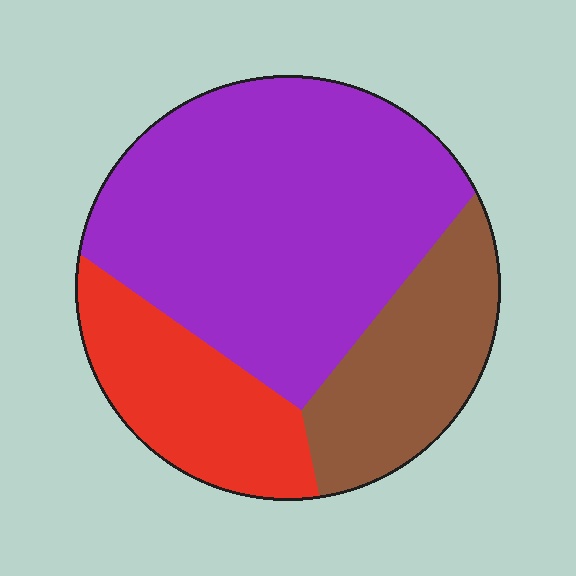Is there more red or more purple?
Purple.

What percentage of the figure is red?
Red covers around 20% of the figure.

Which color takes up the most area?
Purple, at roughly 55%.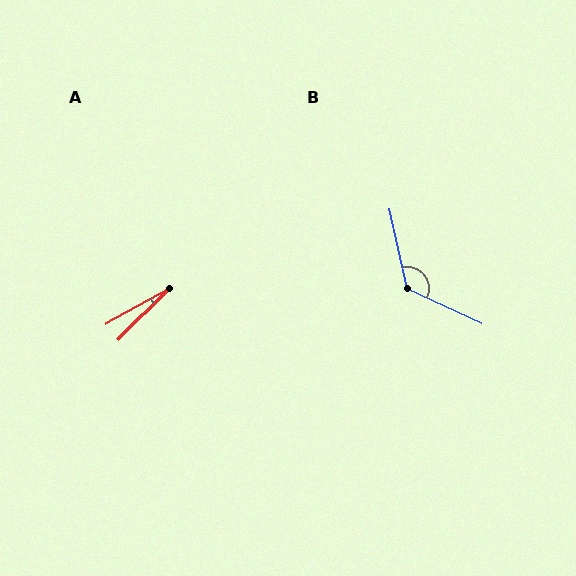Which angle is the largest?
B, at approximately 127 degrees.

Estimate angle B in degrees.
Approximately 127 degrees.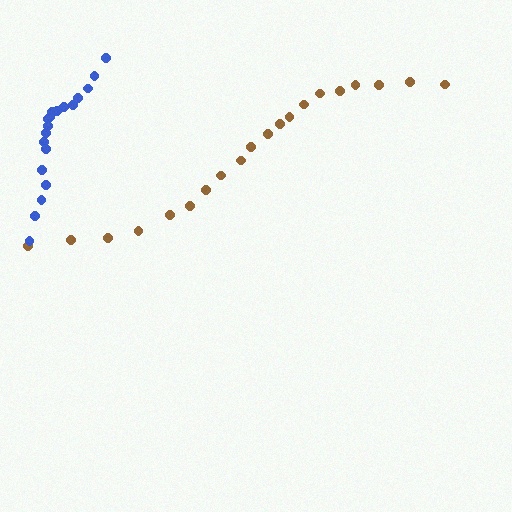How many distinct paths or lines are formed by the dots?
There are 2 distinct paths.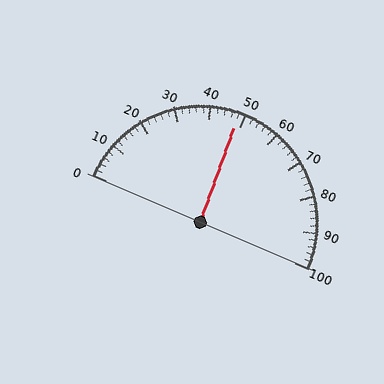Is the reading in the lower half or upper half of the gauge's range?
The reading is in the lower half of the range (0 to 100).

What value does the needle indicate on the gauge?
The needle indicates approximately 48.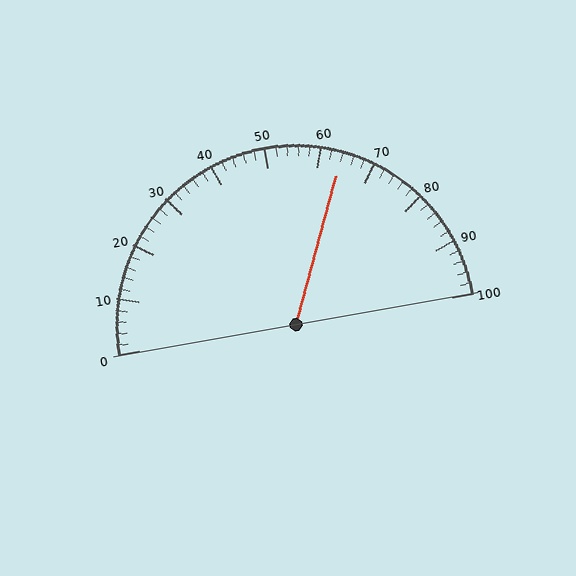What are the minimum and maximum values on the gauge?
The gauge ranges from 0 to 100.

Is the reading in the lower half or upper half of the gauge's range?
The reading is in the upper half of the range (0 to 100).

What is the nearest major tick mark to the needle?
The nearest major tick mark is 60.